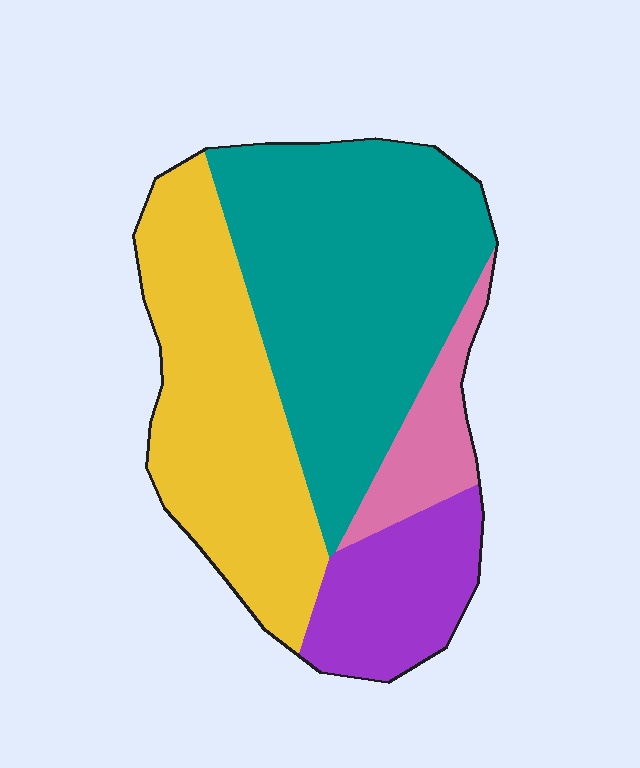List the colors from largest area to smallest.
From largest to smallest: teal, yellow, purple, pink.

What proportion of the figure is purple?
Purple covers about 15% of the figure.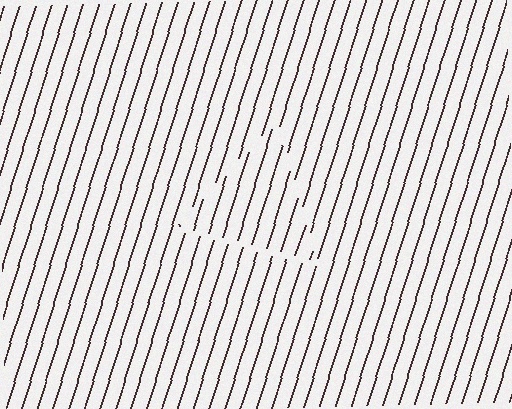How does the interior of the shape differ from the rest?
The interior of the shape contains the same grating, shifted by half a period — the contour is defined by the phase discontinuity where line-ends from the inner and outer gratings abut.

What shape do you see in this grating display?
An illusory triangle. The interior of the shape contains the same grating, shifted by half a period — the contour is defined by the phase discontinuity where line-ends from the inner and outer gratings abut.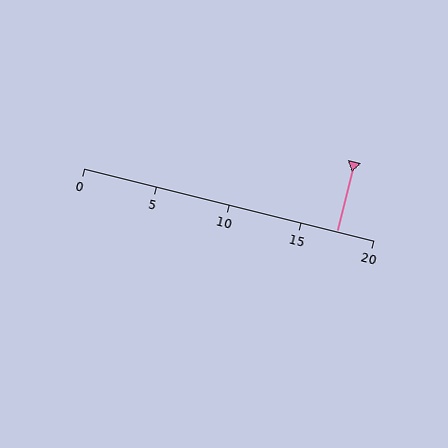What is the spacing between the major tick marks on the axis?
The major ticks are spaced 5 apart.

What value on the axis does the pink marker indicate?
The marker indicates approximately 17.5.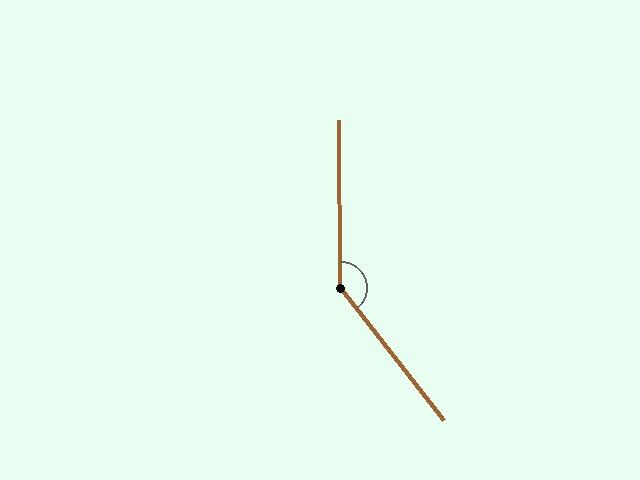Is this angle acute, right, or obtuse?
It is obtuse.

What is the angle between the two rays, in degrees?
Approximately 143 degrees.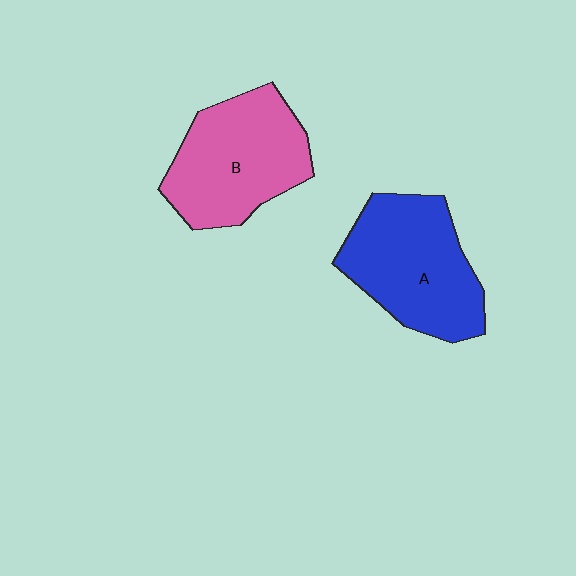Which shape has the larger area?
Shape A (blue).